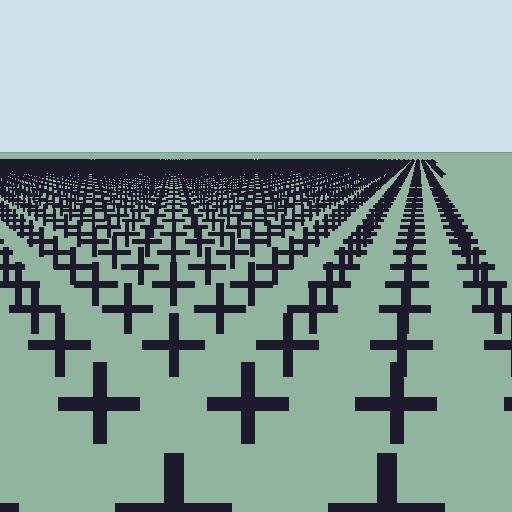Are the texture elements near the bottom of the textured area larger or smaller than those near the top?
Larger. Near the bottom, elements are closer to the viewer and appear at a bigger on-screen size.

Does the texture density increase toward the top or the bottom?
Density increases toward the top.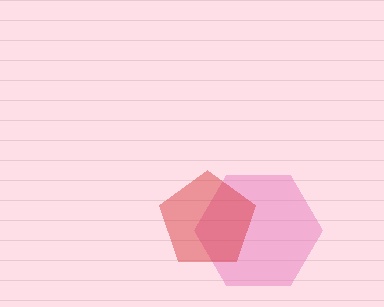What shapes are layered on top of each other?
The layered shapes are: a pink hexagon, a red pentagon.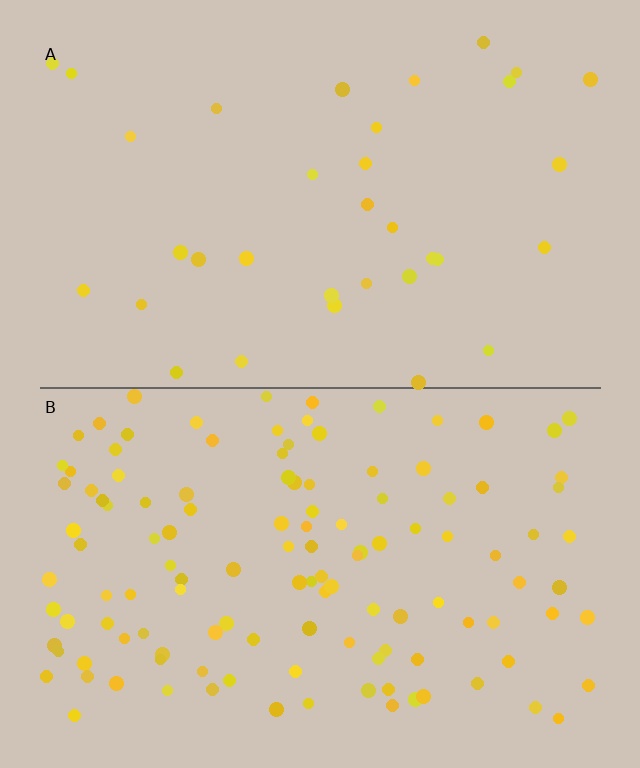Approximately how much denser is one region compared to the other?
Approximately 3.7× — region B over region A.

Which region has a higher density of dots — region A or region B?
B (the bottom).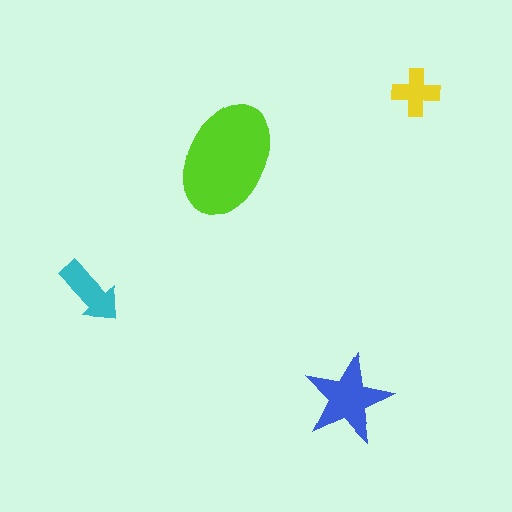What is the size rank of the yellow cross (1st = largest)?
4th.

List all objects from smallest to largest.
The yellow cross, the cyan arrow, the blue star, the lime ellipse.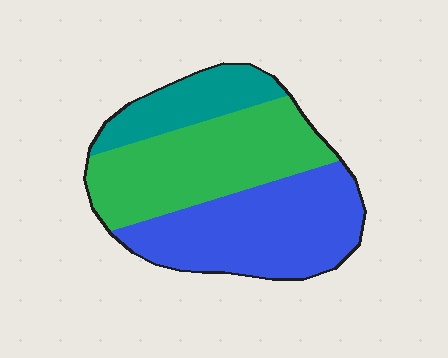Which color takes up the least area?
Teal, at roughly 20%.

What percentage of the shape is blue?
Blue takes up about two fifths (2/5) of the shape.